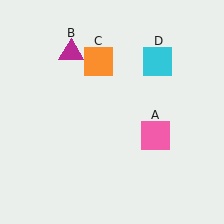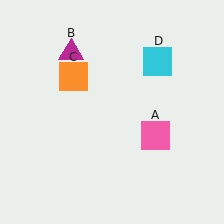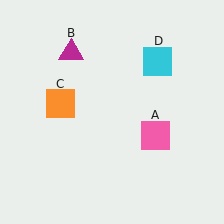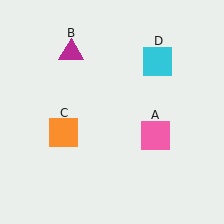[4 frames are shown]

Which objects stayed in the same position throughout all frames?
Pink square (object A) and magenta triangle (object B) and cyan square (object D) remained stationary.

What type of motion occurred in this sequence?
The orange square (object C) rotated counterclockwise around the center of the scene.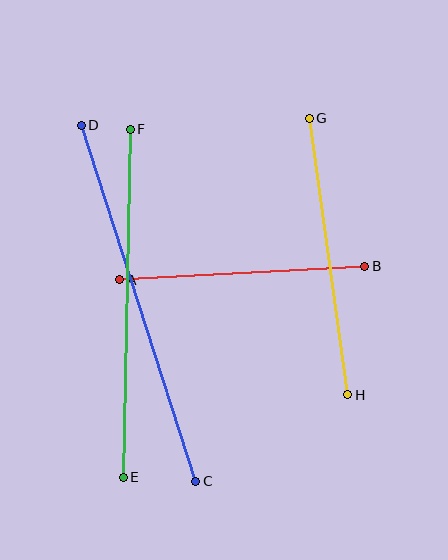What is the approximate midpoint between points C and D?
The midpoint is at approximately (139, 303) pixels.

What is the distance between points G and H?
The distance is approximately 279 pixels.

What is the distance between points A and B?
The distance is approximately 245 pixels.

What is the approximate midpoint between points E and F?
The midpoint is at approximately (127, 303) pixels.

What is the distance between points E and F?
The distance is approximately 348 pixels.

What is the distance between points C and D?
The distance is approximately 374 pixels.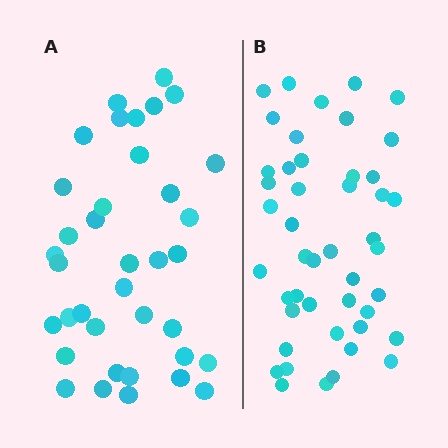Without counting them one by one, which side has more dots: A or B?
Region B (the right region) has more dots.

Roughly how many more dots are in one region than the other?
Region B has roughly 8 or so more dots than region A.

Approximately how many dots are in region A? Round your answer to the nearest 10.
About 40 dots. (The exact count is 37, which rounds to 40.)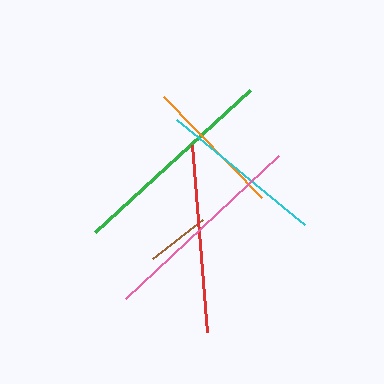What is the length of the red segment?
The red segment is approximately 188 pixels long.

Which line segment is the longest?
The green line is the longest at approximately 210 pixels.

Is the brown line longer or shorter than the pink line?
The pink line is longer than the brown line.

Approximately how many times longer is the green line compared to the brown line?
The green line is approximately 3.3 times the length of the brown line.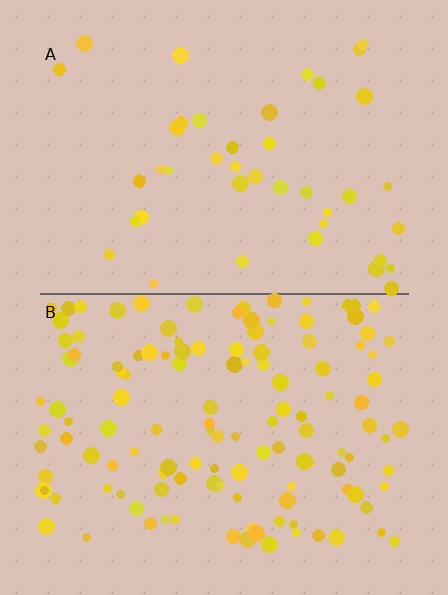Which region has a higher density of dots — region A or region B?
B (the bottom).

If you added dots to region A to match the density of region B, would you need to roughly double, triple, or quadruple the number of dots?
Approximately triple.